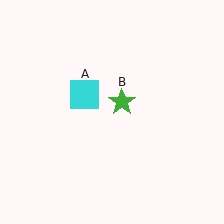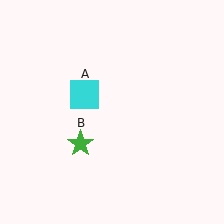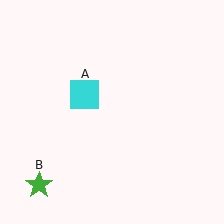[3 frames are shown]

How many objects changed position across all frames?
1 object changed position: green star (object B).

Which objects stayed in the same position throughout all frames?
Cyan square (object A) remained stationary.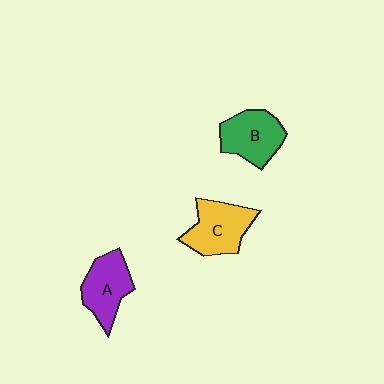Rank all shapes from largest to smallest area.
From largest to smallest: C (yellow), B (green), A (purple).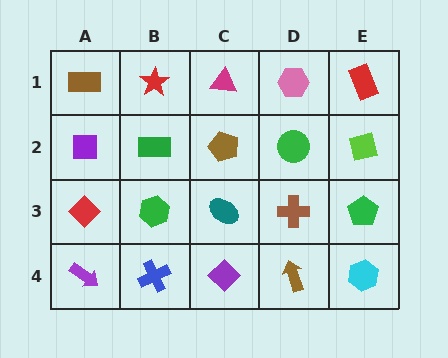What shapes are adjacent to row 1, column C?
A brown pentagon (row 2, column C), a red star (row 1, column B), a pink hexagon (row 1, column D).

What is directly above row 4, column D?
A brown cross.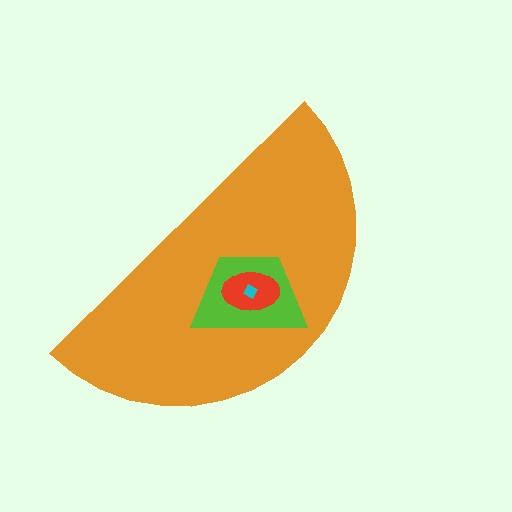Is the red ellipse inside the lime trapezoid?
Yes.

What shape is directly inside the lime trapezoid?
The red ellipse.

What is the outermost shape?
The orange semicircle.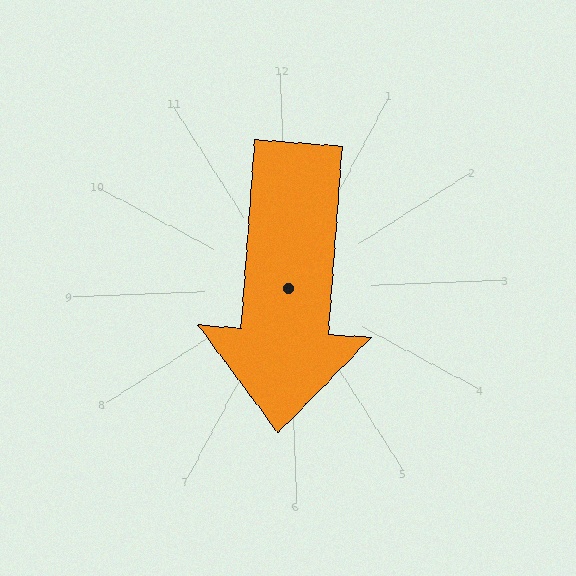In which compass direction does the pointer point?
South.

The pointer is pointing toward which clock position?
Roughly 6 o'clock.